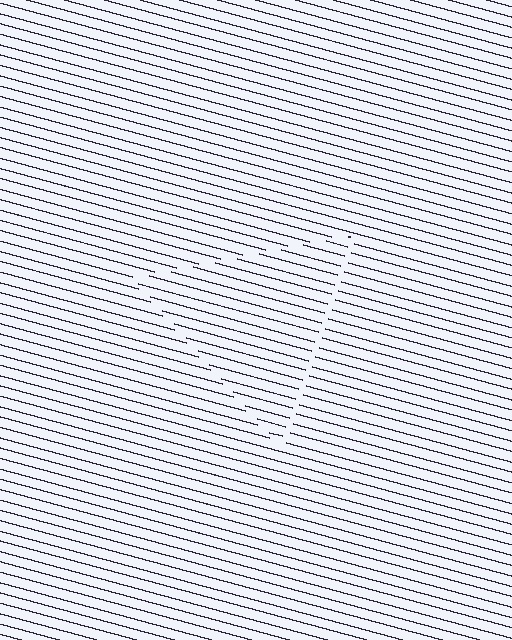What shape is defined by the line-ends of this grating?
An illusory triangle. The interior of the shape contains the same grating, shifted by half a period — the contour is defined by the phase discontinuity where line-ends from the inner and outer gratings abut.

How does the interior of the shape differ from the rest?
The interior of the shape contains the same grating, shifted by half a period — the contour is defined by the phase discontinuity where line-ends from the inner and outer gratings abut.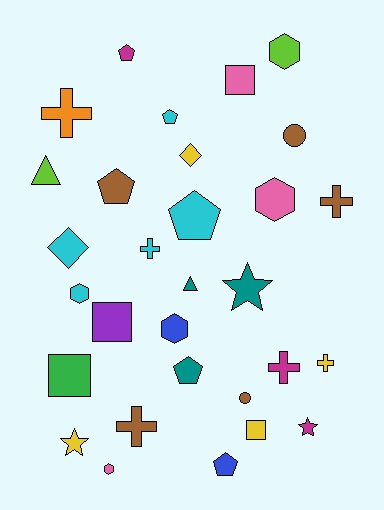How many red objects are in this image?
There are no red objects.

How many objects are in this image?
There are 30 objects.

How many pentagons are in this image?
There are 6 pentagons.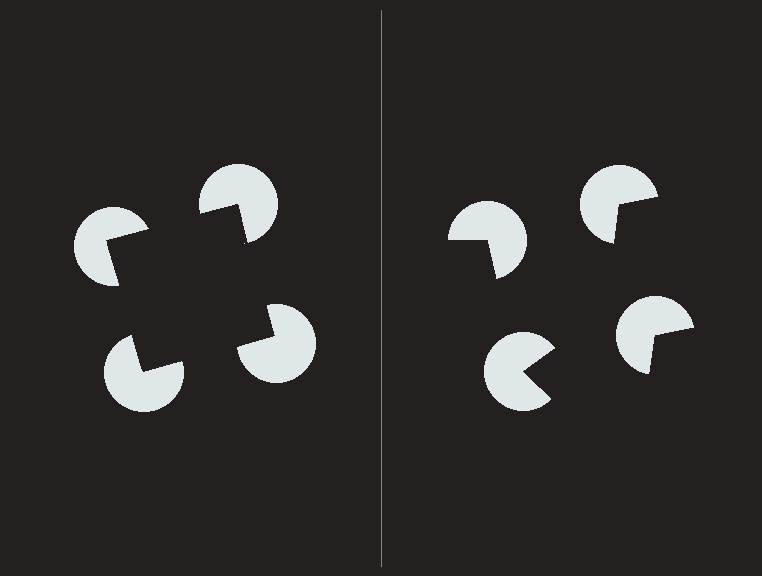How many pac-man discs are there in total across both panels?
8 — 4 on each side.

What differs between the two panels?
The pac-man discs are positioned identically on both sides; only the wedge orientations differ. On the left they align to a square; on the right they are misaligned.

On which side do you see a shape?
An illusory square appears on the left side. On the right side the wedge cuts are rotated, so no coherent shape forms.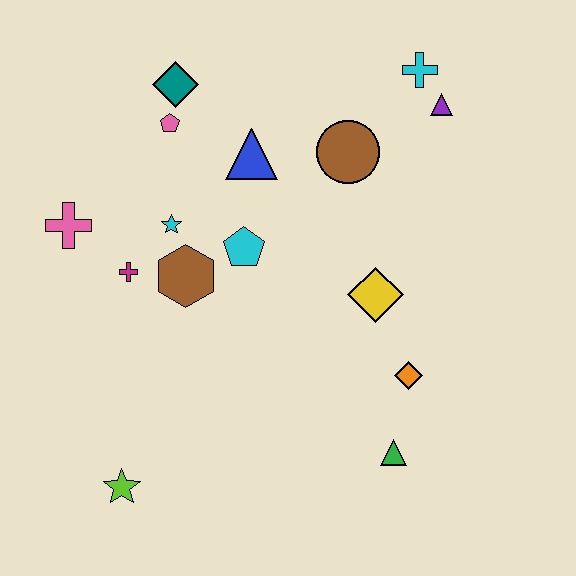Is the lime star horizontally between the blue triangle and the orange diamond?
No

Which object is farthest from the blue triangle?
The lime star is farthest from the blue triangle.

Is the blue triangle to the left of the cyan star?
No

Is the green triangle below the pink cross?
Yes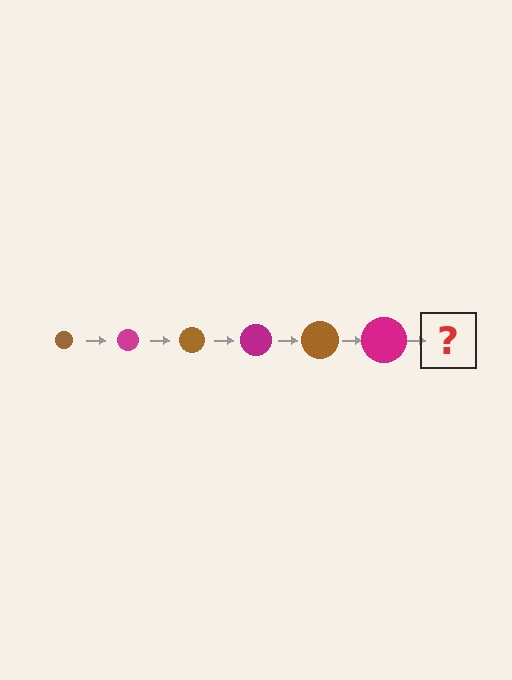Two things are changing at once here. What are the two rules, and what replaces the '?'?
The two rules are that the circle grows larger each step and the color cycles through brown and magenta. The '?' should be a brown circle, larger than the previous one.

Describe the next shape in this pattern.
It should be a brown circle, larger than the previous one.